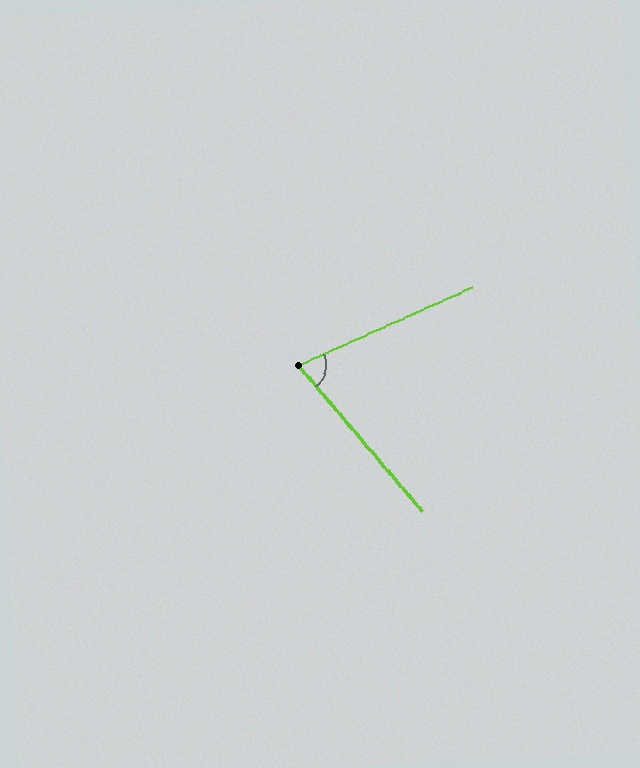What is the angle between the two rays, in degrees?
Approximately 74 degrees.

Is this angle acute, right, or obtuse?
It is acute.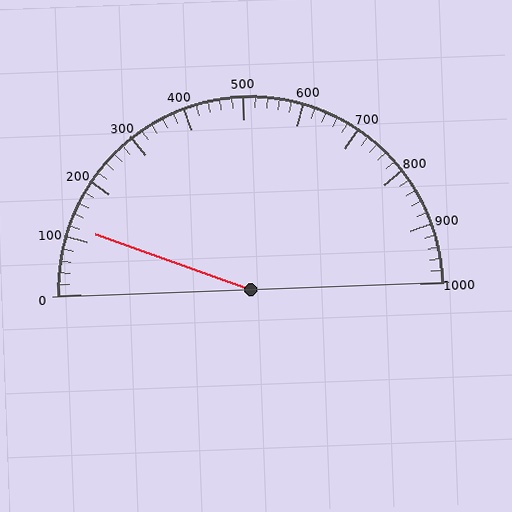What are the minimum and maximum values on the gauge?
The gauge ranges from 0 to 1000.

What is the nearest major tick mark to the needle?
The nearest major tick mark is 100.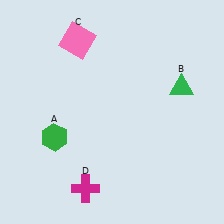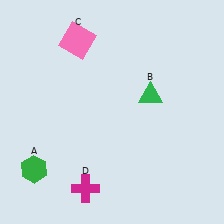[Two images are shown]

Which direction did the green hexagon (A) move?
The green hexagon (A) moved down.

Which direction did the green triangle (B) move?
The green triangle (B) moved left.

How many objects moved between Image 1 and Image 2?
2 objects moved between the two images.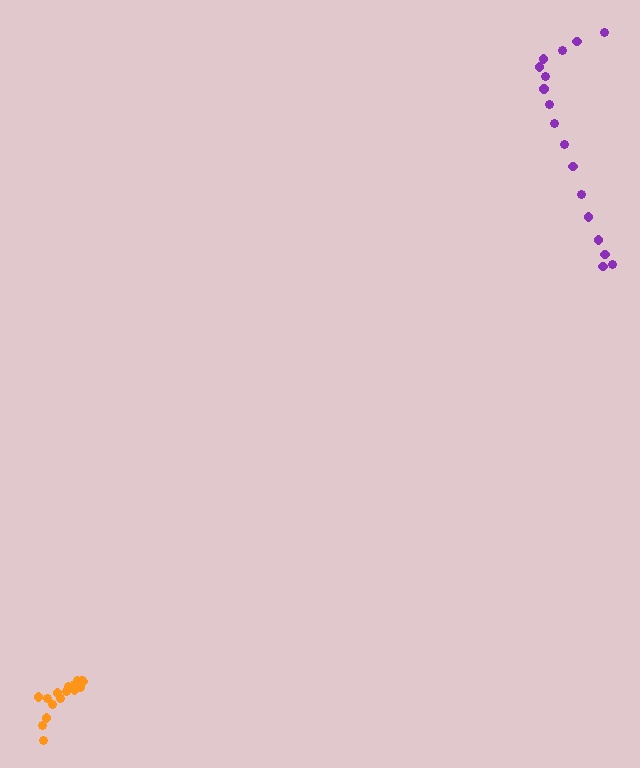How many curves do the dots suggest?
There are 2 distinct paths.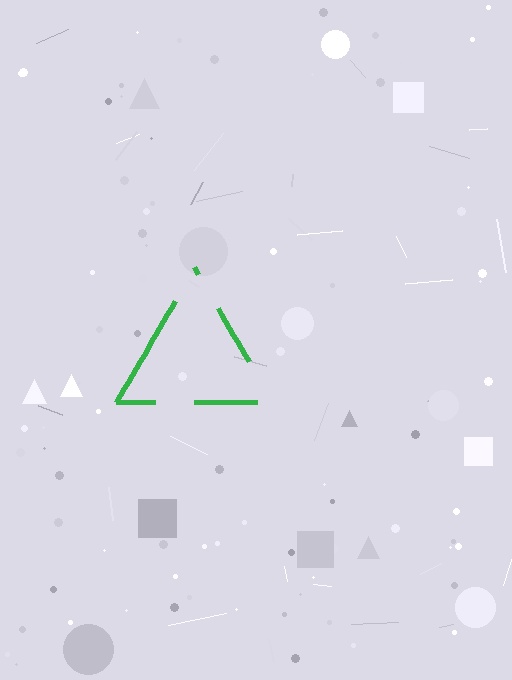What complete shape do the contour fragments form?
The contour fragments form a triangle.